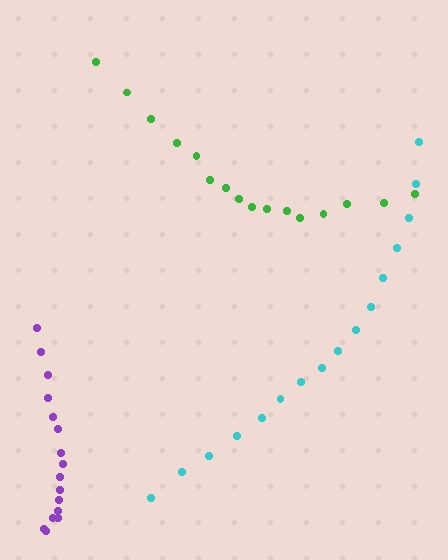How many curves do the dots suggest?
There are 3 distinct paths.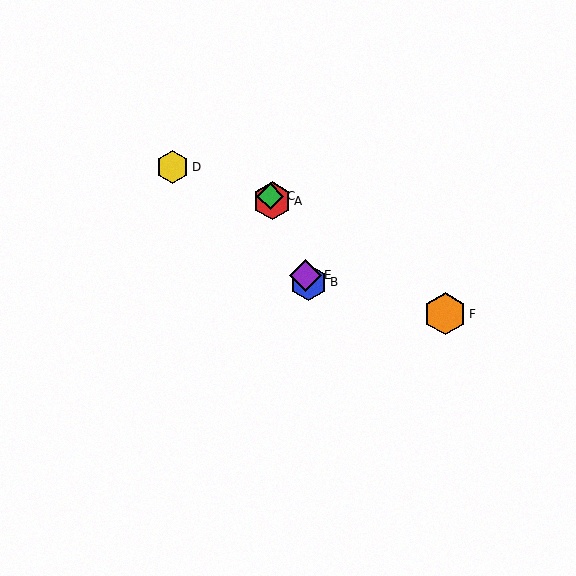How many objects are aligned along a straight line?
4 objects (A, B, C, E) are aligned along a straight line.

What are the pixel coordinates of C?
Object C is at (270, 196).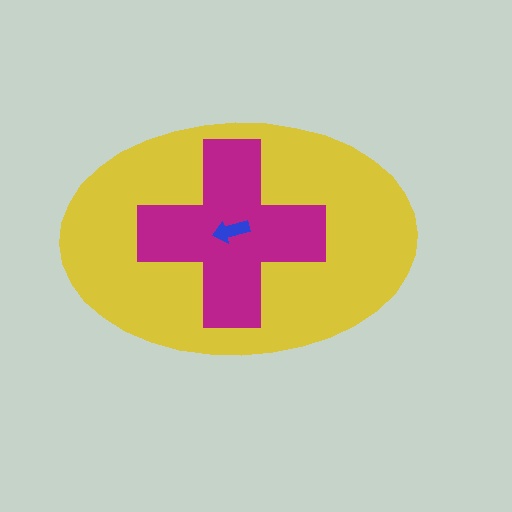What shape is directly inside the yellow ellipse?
The magenta cross.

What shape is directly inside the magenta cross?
The blue arrow.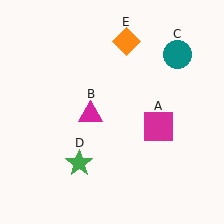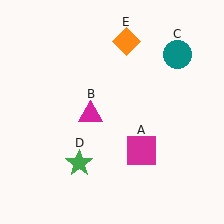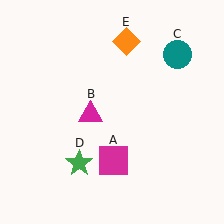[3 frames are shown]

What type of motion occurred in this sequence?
The magenta square (object A) rotated clockwise around the center of the scene.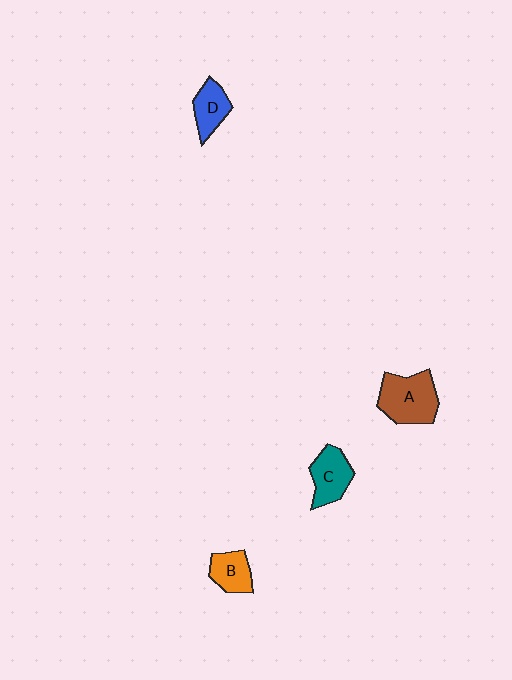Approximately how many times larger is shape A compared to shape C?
Approximately 1.4 times.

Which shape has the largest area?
Shape A (brown).